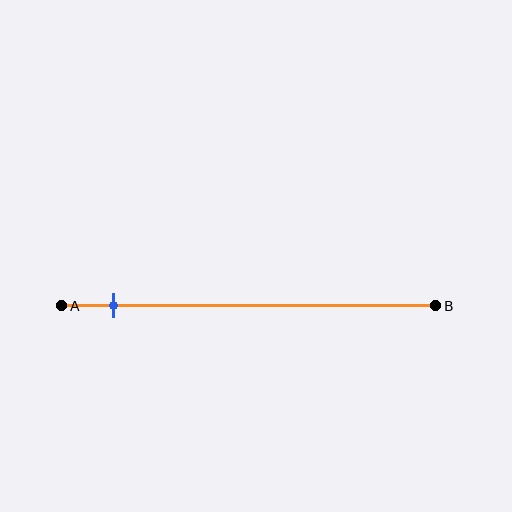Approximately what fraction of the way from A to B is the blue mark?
The blue mark is approximately 15% of the way from A to B.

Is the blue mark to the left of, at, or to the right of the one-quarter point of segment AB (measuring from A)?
The blue mark is to the left of the one-quarter point of segment AB.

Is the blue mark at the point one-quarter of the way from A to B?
No, the mark is at about 15% from A, not at the 25% one-quarter point.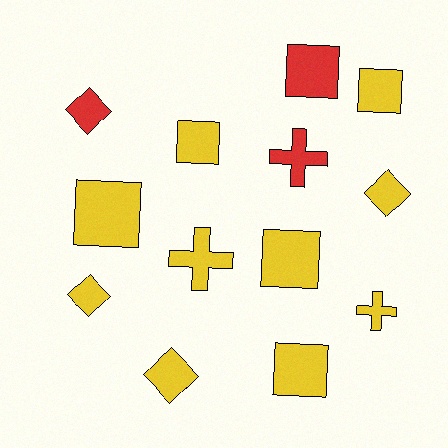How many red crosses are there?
There is 1 red cross.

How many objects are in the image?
There are 13 objects.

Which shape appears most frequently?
Square, with 6 objects.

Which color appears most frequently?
Yellow, with 10 objects.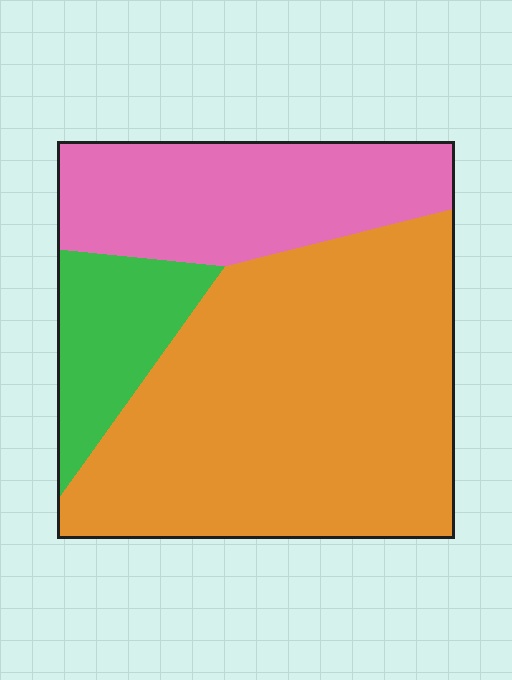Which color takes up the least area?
Green, at roughly 15%.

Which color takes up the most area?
Orange, at roughly 60%.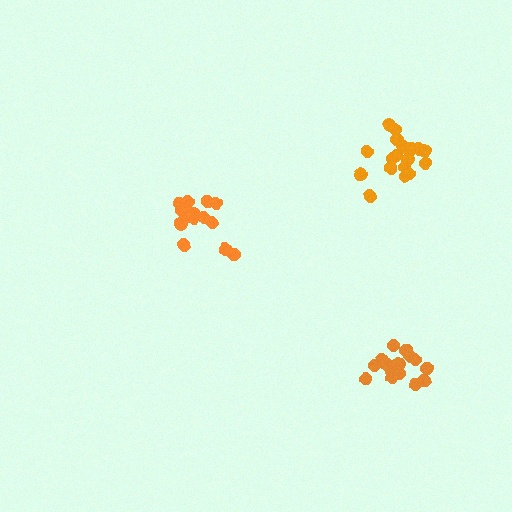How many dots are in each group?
Group 1: 19 dots, Group 2: 15 dots, Group 3: 17 dots (51 total).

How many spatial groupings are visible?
There are 3 spatial groupings.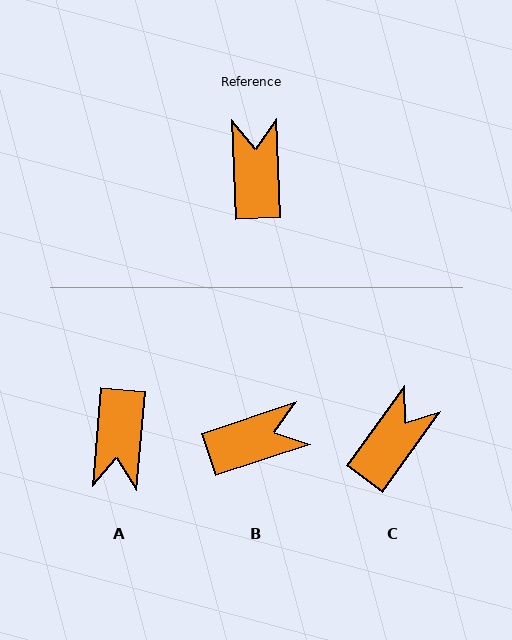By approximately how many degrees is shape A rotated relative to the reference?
Approximately 173 degrees counter-clockwise.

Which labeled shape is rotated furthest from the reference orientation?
A, about 173 degrees away.